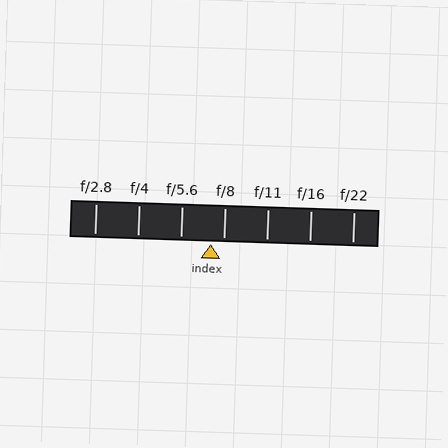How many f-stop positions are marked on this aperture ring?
There are 7 f-stop positions marked.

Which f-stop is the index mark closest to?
The index mark is closest to f/8.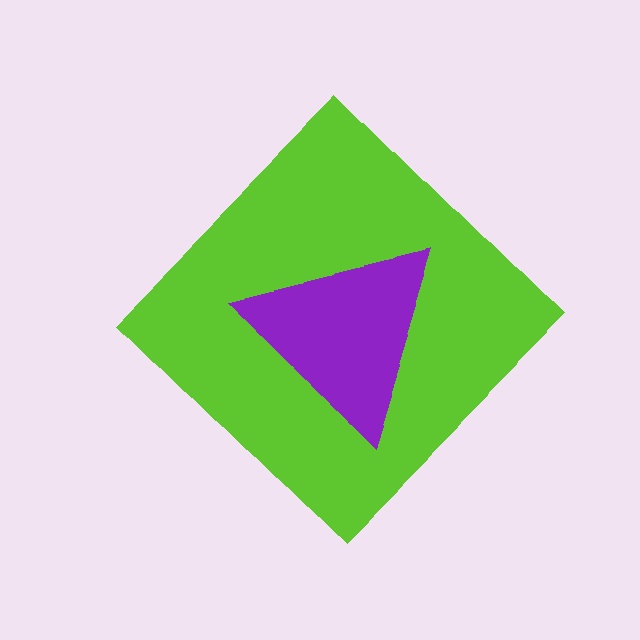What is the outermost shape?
The lime diamond.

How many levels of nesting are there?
2.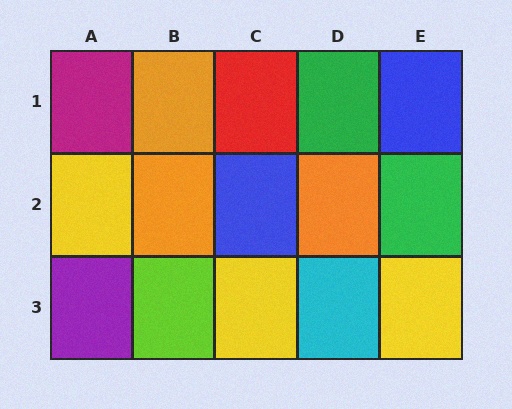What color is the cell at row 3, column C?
Yellow.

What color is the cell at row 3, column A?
Purple.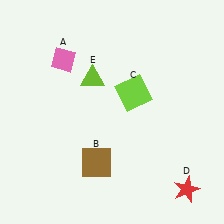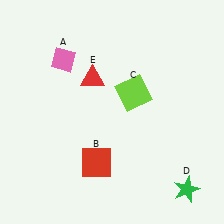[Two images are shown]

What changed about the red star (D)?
In Image 1, D is red. In Image 2, it changed to green.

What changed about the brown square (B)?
In Image 1, B is brown. In Image 2, it changed to red.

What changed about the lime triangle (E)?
In Image 1, E is lime. In Image 2, it changed to red.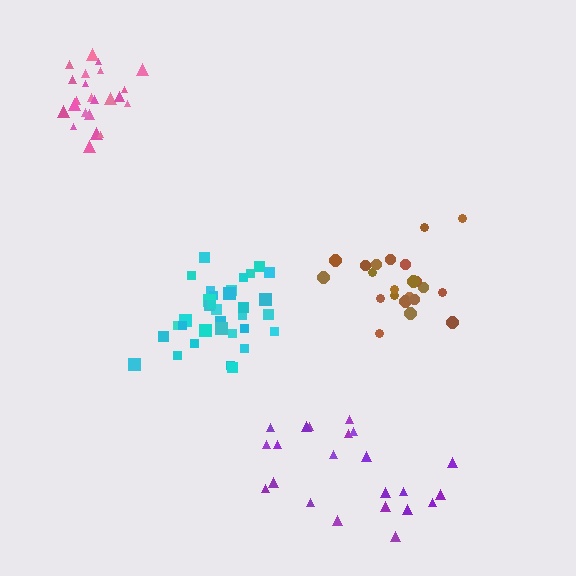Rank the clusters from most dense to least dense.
pink, cyan, brown, purple.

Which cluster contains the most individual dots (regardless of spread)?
Cyan (34).